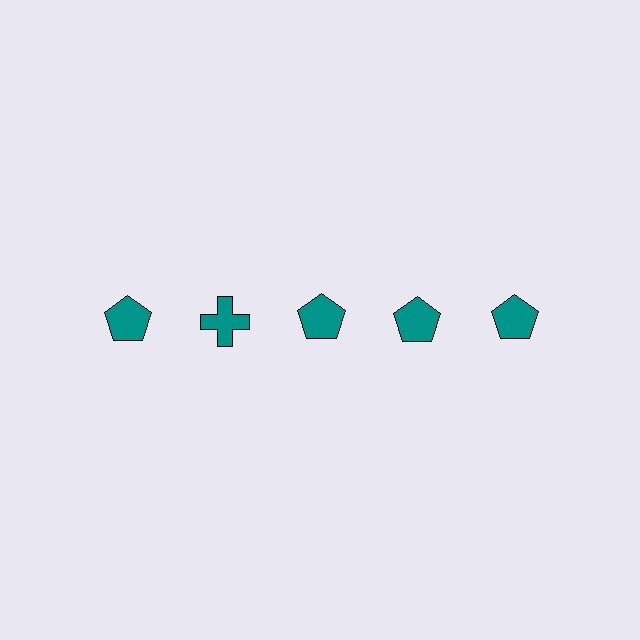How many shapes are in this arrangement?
There are 5 shapes arranged in a grid pattern.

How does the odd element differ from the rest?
It has a different shape: cross instead of pentagon.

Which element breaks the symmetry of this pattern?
The teal cross in the top row, second from left column breaks the symmetry. All other shapes are teal pentagons.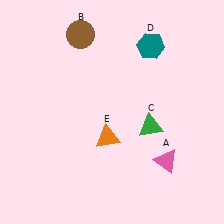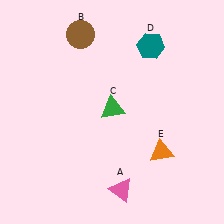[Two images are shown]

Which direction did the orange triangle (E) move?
The orange triangle (E) moved right.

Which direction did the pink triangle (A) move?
The pink triangle (A) moved left.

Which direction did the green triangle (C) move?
The green triangle (C) moved left.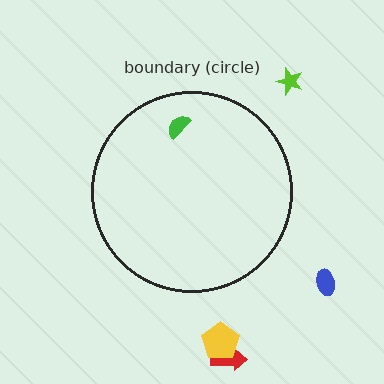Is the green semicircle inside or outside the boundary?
Inside.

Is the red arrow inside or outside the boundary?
Outside.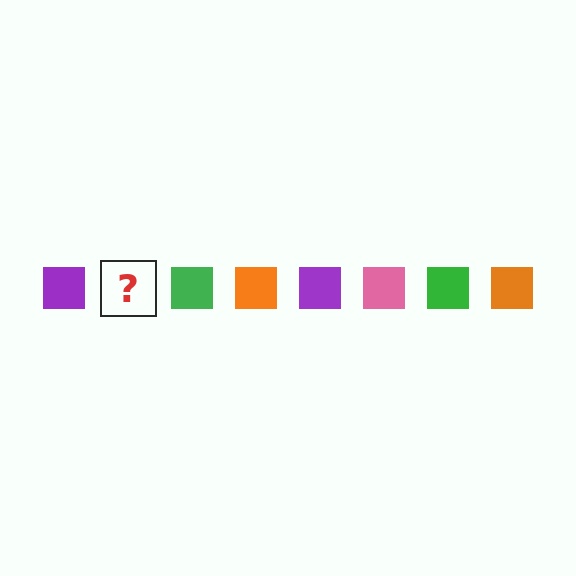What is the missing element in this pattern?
The missing element is a pink square.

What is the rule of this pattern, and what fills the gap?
The rule is that the pattern cycles through purple, pink, green, orange squares. The gap should be filled with a pink square.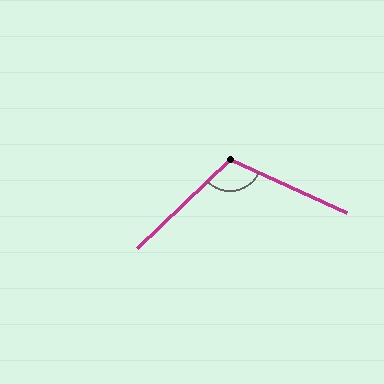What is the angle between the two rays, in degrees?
Approximately 111 degrees.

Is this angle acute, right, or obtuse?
It is obtuse.